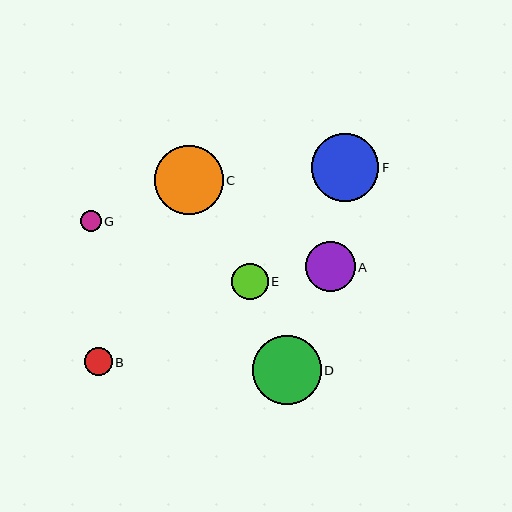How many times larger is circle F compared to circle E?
Circle F is approximately 1.9 times the size of circle E.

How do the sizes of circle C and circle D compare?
Circle C and circle D are approximately the same size.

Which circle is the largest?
Circle C is the largest with a size of approximately 69 pixels.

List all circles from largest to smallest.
From largest to smallest: C, D, F, A, E, B, G.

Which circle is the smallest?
Circle G is the smallest with a size of approximately 21 pixels.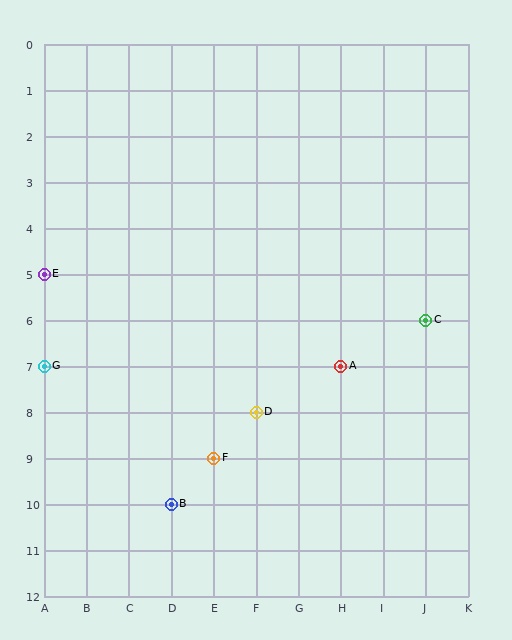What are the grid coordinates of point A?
Point A is at grid coordinates (H, 7).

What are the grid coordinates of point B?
Point B is at grid coordinates (D, 10).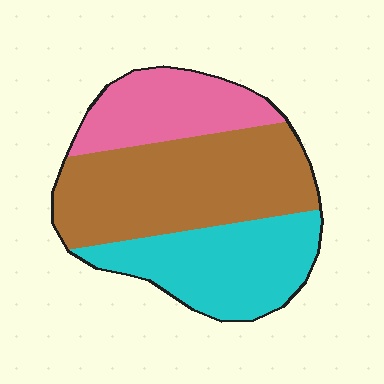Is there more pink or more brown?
Brown.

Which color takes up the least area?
Pink, at roughly 25%.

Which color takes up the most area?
Brown, at roughly 45%.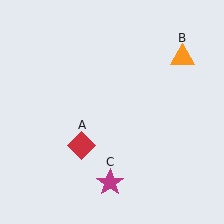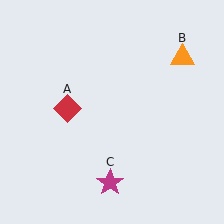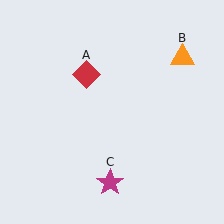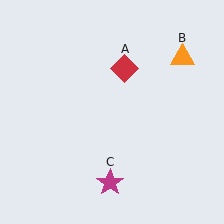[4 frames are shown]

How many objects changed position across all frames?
1 object changed position: red diamond (object A).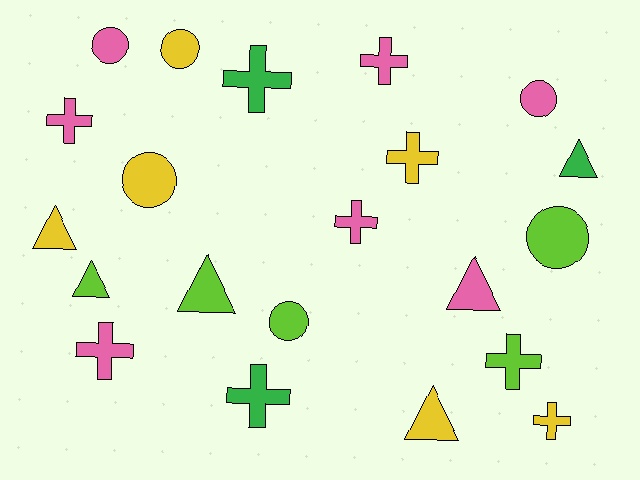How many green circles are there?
There are no green circles.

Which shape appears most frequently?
Cross, with 9 objects.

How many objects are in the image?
There are 21 objects.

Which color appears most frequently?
Pink, with 7 objects.